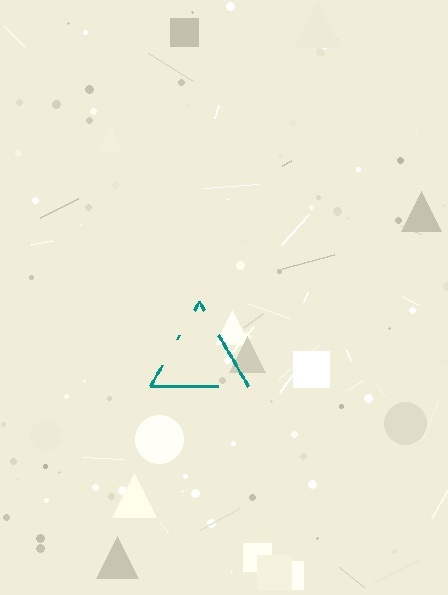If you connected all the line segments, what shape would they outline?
They would outline a triangle.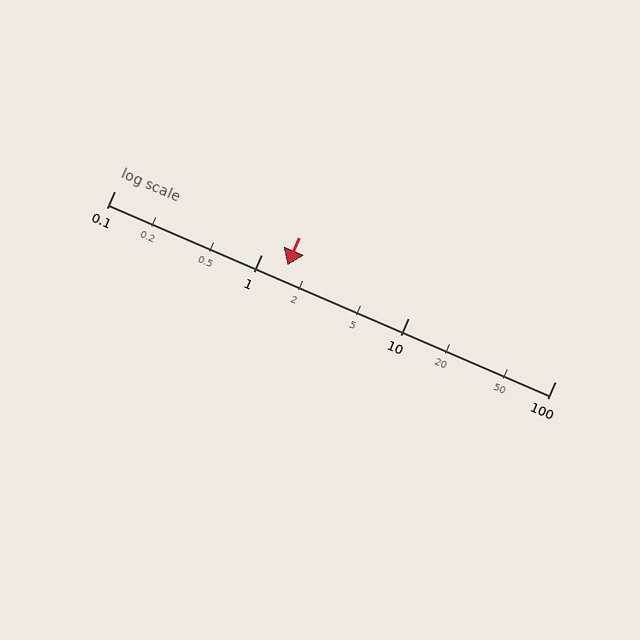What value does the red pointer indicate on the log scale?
The pointer indicates approximately 1.5.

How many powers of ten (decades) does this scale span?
The scale spans 3 decades, from 0.1 to 100.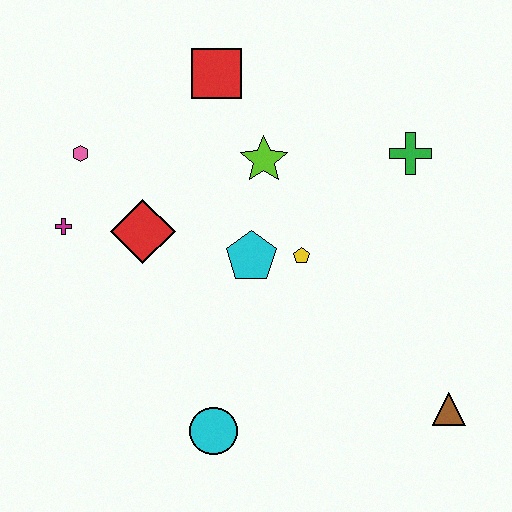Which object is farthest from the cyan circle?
The red square is farthest from the cyan circle.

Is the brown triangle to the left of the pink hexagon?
No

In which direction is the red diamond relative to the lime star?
The red diamond is to the left of the lime star.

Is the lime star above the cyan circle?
Yes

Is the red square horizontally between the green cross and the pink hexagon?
Yes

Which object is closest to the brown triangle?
The yellow pentagon is closest to the brown triangle.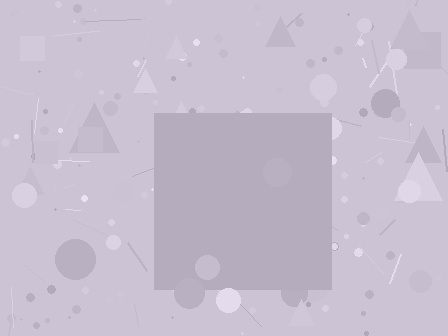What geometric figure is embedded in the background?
A square is embedded in the background.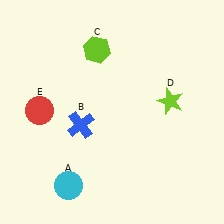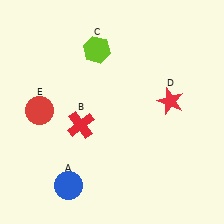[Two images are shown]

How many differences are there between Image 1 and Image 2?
There are 3 differences between the two images.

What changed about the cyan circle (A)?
In Image 1, A is cyan. In Image 2, it changed to blue.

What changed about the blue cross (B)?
In Image 1, B is blue. In Image 2, it changed to red.